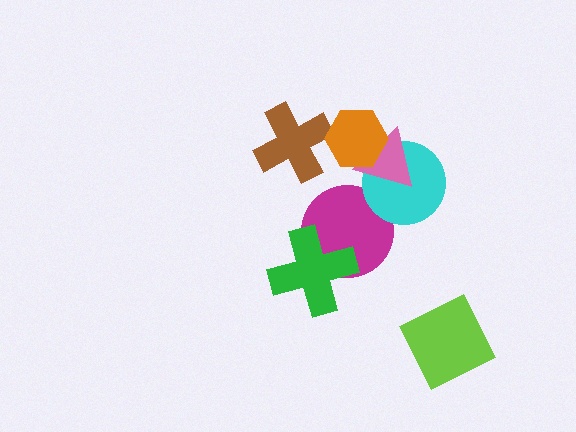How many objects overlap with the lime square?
0 objects overlap with the lime square.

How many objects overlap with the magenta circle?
2 objects overlap with the magenta circle.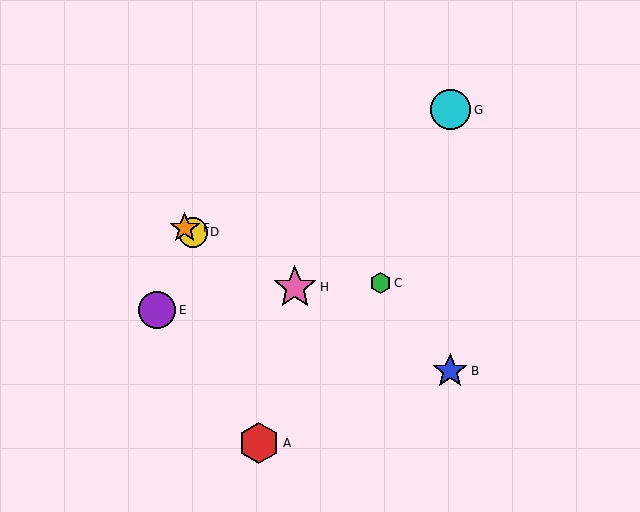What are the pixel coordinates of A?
Object A is at (259, 443).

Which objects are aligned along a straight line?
Objects B, D, F, H are aligned along a straight line.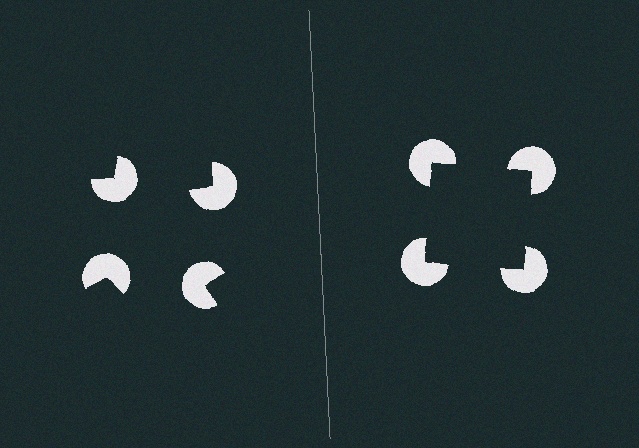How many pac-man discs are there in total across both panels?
8 — 4 on each side.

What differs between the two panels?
The pac-man discs are positioned identically on both sides; only the wedge orientations differ. On the right they align to a square; on the left they are misaligned.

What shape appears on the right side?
An illusory square.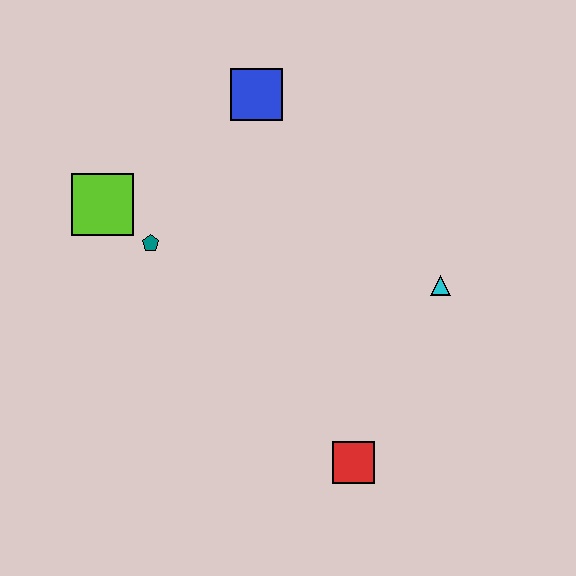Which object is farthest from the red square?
The blue square is farthest from the red square.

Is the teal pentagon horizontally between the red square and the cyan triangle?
No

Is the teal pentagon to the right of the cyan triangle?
No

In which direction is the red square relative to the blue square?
The red square is below the blue square.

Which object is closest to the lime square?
The teal pentagon is closest to the lime square.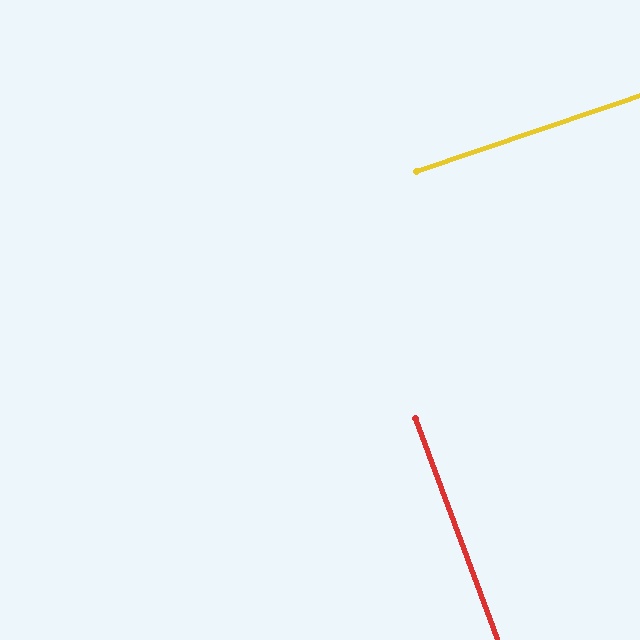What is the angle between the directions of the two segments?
Approximately 88 degrees.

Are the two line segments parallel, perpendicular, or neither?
Perpendicular — they meet at approximately 88°.